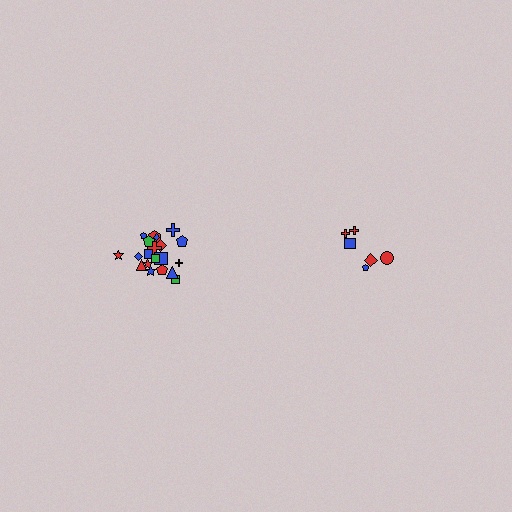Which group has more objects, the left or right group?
The left group.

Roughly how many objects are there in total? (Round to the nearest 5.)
Roughly 30 objects in total.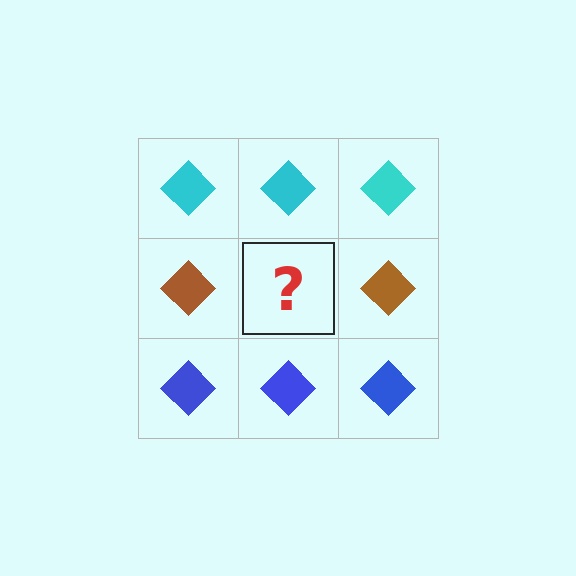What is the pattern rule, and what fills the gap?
The rule is that each row has a consistent color. The gap should be filled with a brown diamond.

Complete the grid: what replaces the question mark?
The question mark should be replaced with a brown diamond.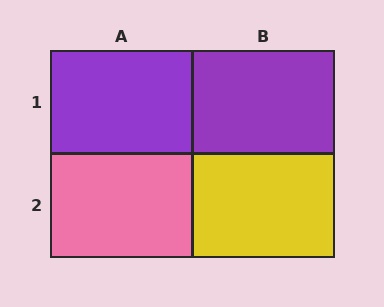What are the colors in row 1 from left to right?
Purple, purple.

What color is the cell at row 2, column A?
Pink.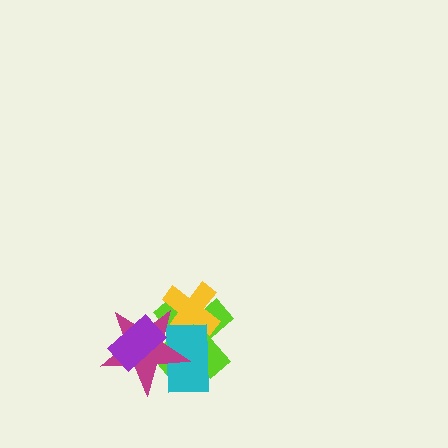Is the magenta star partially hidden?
Yes, it is partially covered by another shape.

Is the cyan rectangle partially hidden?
Yes, it is partially covered by another shape.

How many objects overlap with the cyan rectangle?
4 objects overlap with the cyan rectangle.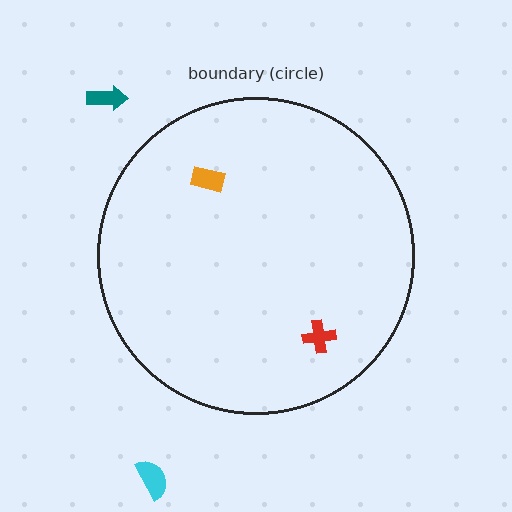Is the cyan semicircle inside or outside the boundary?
Outside.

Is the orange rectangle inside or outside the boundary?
Inside.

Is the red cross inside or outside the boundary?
Inside.